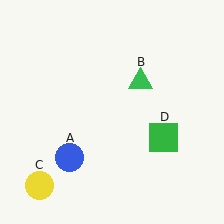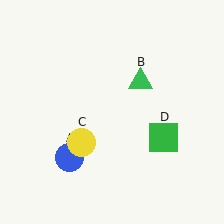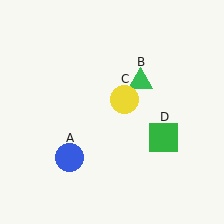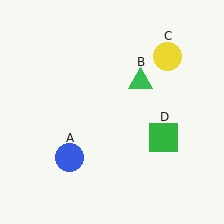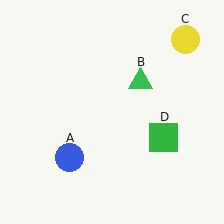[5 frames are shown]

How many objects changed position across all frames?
1 object changed position: yellow circle (object C).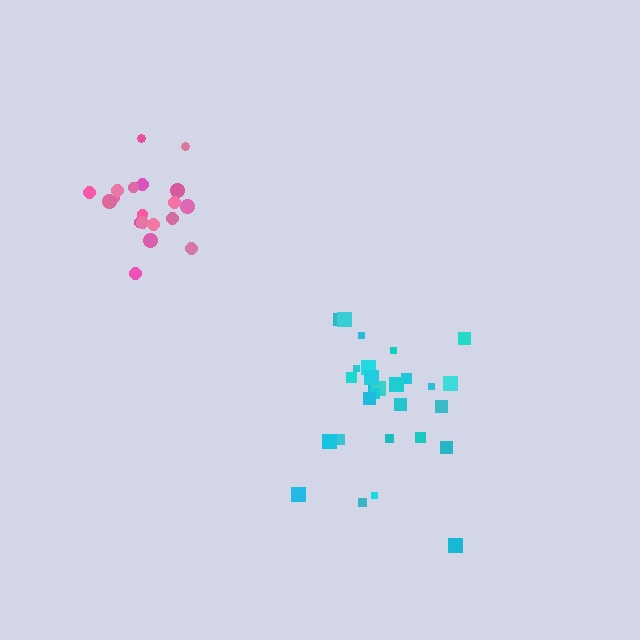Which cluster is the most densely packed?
Pink.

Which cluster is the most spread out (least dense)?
Cyan.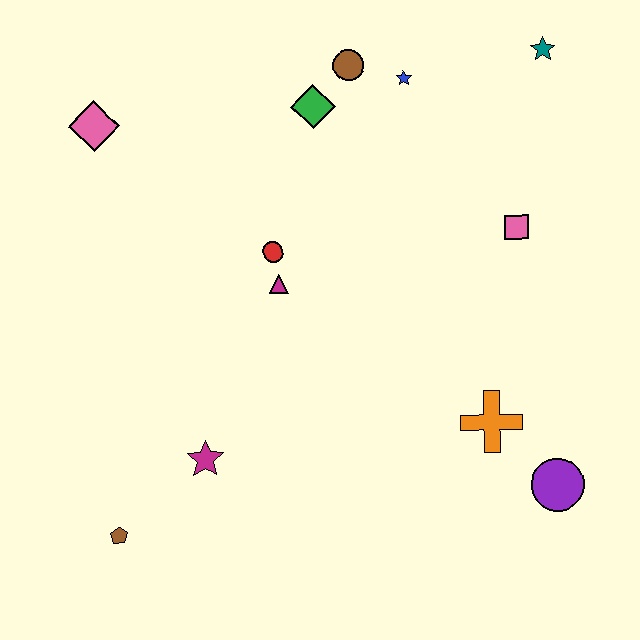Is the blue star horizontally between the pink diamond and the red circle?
No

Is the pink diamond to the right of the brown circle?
No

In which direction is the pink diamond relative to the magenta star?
The pink diamond is above the magenta star.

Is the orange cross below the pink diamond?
Yes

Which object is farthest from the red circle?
The purple circle is farthest from the red circle.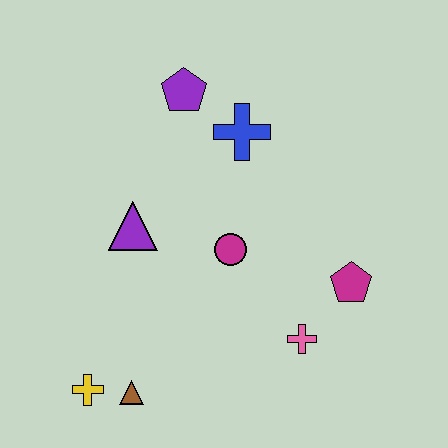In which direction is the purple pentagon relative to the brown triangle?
The purple pentagon is above the brown triangle.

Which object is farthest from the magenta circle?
The yellow cross is farthest from the magenta circle.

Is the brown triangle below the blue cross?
Yes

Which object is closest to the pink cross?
The magenta pentagon is closest to the pink cross.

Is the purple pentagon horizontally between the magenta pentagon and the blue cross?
No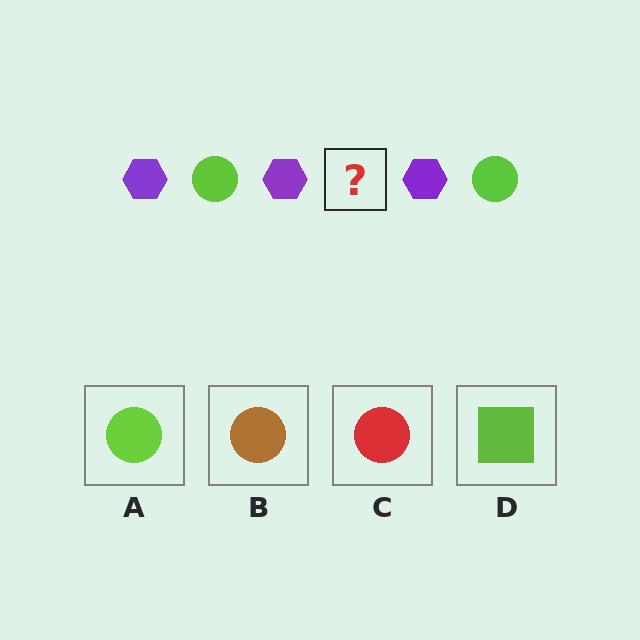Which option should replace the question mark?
Option A.